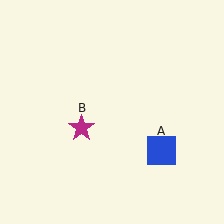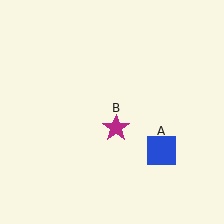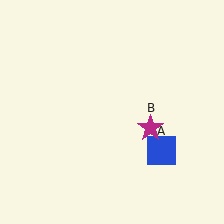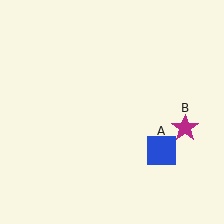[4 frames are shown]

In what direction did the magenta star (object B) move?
The magenta star (object B) moved right.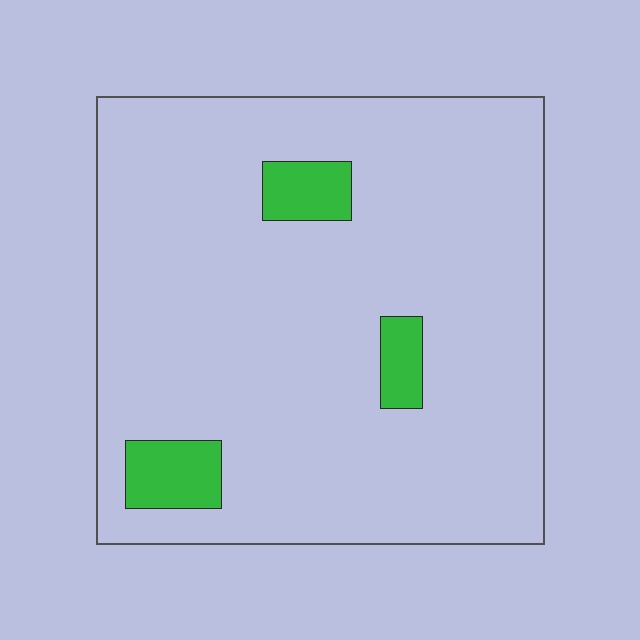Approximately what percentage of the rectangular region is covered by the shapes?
Approximately 10%.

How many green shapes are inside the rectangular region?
3.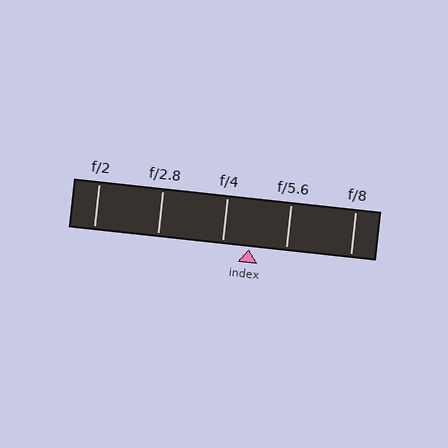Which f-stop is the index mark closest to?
The index mark is closest to f/4.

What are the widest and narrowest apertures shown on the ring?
The widest aperture shown is f/2 and the narrowest is f/8.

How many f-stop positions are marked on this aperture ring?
There are 5 f-stop positions marked.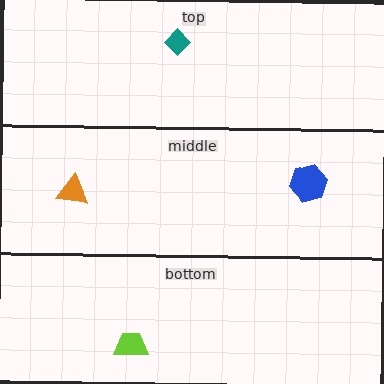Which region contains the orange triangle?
The middle region.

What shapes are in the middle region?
The blue hexagon, the orange triangle.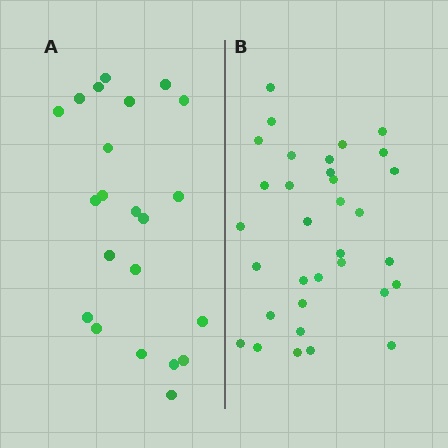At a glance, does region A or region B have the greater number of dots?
Region B (the right region) has more dots.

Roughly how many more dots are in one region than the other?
Region B has roughly 12 or so more dots than region A.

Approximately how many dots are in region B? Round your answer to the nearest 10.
About 30 dots. (The exact count is 33, which rounds to 30.)